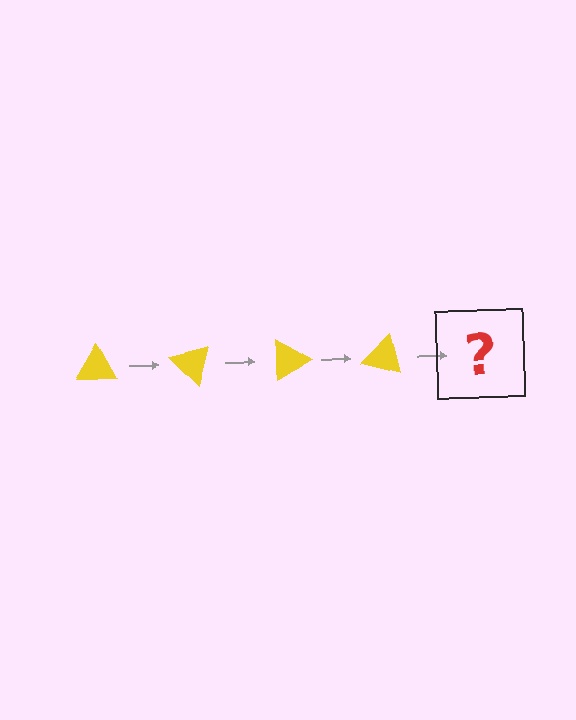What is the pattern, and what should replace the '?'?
The pattern is that the triangle rotates 45 degrees each step. The '?' should be a yellow triangle rotated 180 degrees.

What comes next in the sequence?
The next element should be a yellow triangle rotated 180 degrees.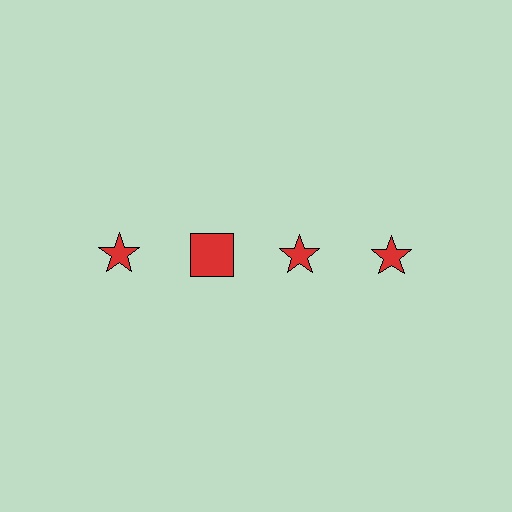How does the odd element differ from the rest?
It has a different shape: square instead of star.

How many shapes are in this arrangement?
There are 4 shapes arranged in a grid pattern.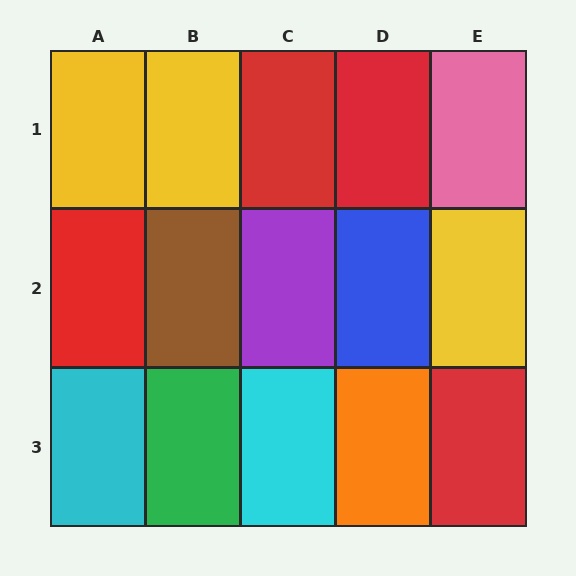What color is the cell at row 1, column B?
Yellow.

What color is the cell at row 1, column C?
Red.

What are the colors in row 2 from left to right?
Red, brown, purple, blue, yellow.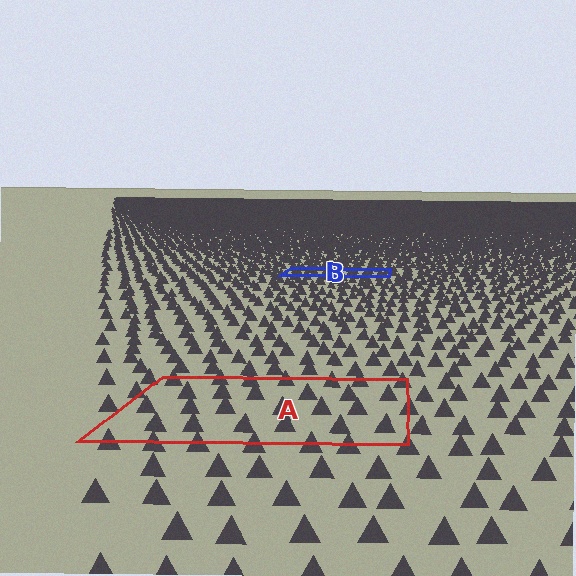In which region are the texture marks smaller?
The texture marks are smaller in region B, because it is farther away.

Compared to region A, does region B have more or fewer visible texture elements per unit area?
Region B has more texture elements per unit area — they are packed more densely because it is farther away.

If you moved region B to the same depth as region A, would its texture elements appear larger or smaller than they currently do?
They would appear larger. At a closer depth, the same texture elements are projected at a bigger on-screen size.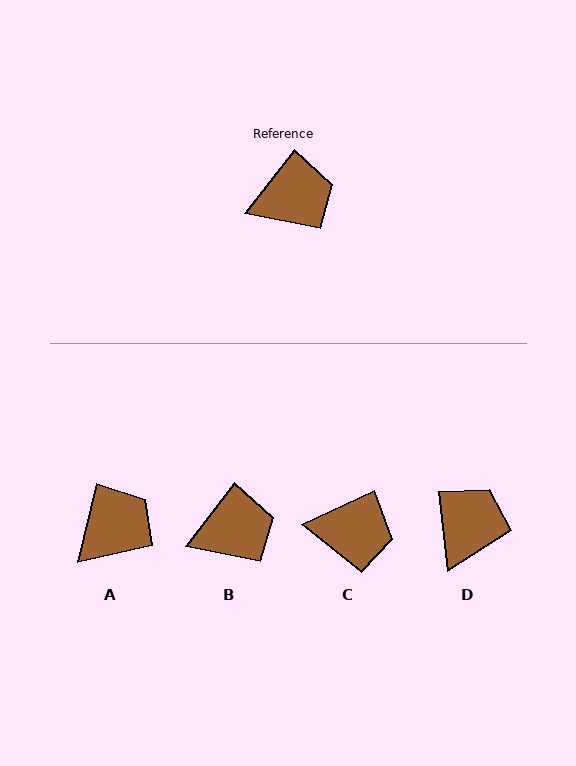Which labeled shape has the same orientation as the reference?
B.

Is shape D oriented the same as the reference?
No, it is off by about 44 degrees.